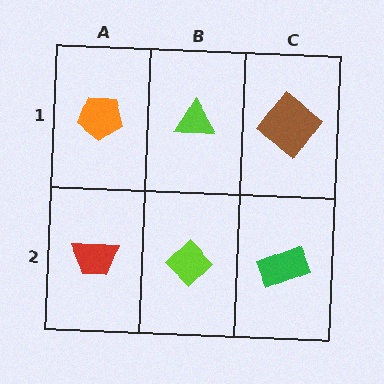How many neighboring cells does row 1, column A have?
2.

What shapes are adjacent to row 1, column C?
A green rectangle (row 2, column C), a lime triangle (row 1, column B).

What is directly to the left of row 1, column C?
A lime triangle.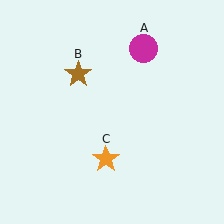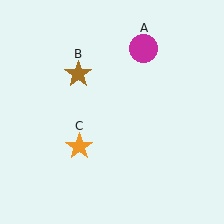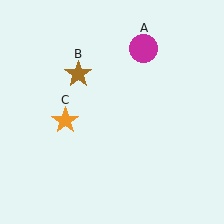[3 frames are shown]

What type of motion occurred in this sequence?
The orange star (object C) rotated clockwise around the center of the scene.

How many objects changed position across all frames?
1 object changed position: orange star (object C).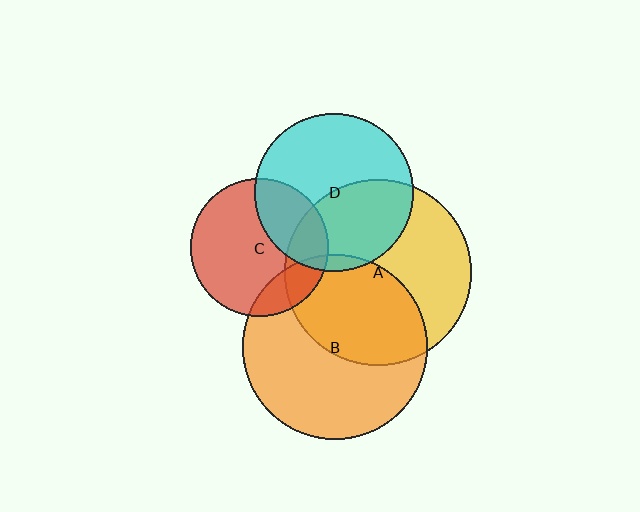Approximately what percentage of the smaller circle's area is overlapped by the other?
Approximately 30%.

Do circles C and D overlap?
Yes.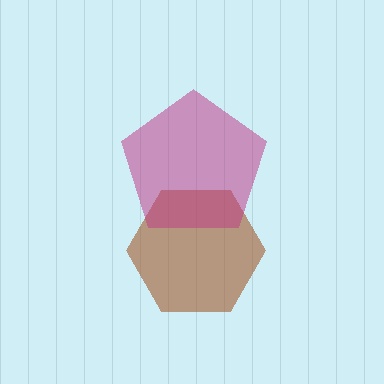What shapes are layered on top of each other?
The layered shapes are: a brown hexagon, a magenta pentagon.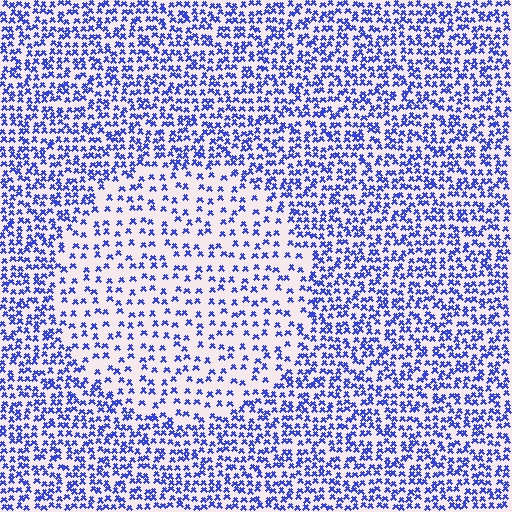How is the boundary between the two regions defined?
The boundary is defined by a change in element density (approximately 2.0x ratio). All elements are the same color, size, and shape.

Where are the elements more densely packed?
The elements are more densely packed outside the circle boundary.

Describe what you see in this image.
The image contains small blue elements arranged at two different densities. A circle-shaped region is visible where the elements are less densely packed than the surrounding area.